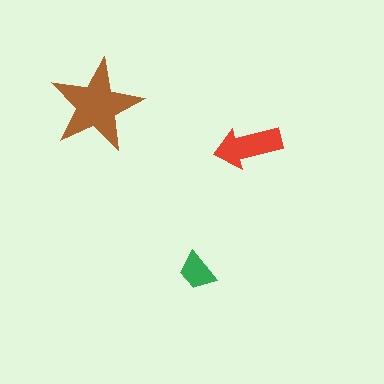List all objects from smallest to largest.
The green trapezoid, the red arrow, the brown star.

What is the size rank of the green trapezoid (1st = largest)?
3rd.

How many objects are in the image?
There are 3 objects in the image.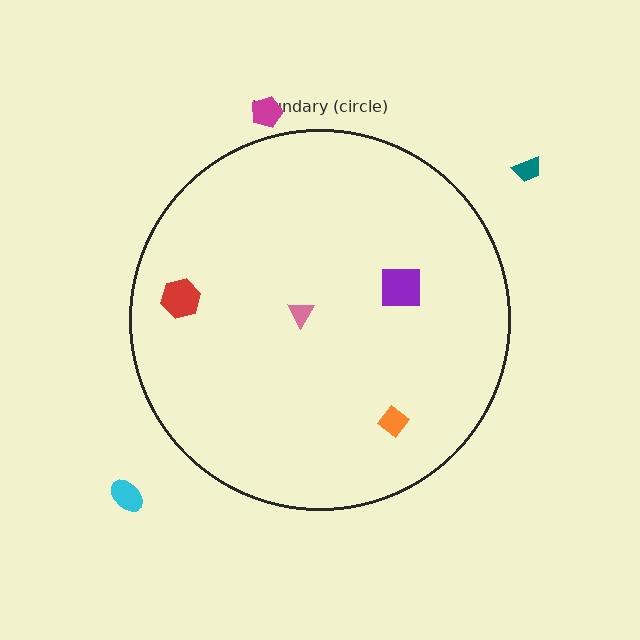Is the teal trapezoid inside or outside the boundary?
Outside.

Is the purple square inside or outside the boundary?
Inside.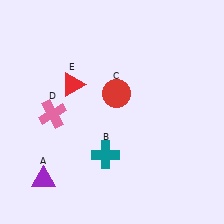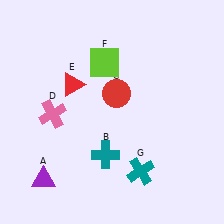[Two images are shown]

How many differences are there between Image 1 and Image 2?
There are 2 differences between the two images.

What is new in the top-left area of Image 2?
A lime square (F) was added in the top-left area of Image 2.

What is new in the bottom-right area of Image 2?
A teal cross (G) was added in the bottom-right area of Image 2.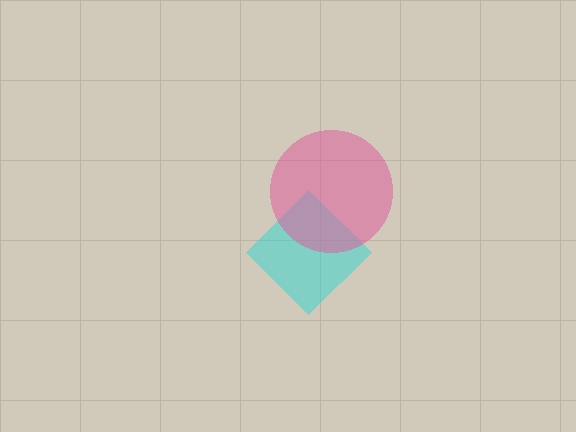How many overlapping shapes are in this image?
There are 2 overlapping shapes in the image.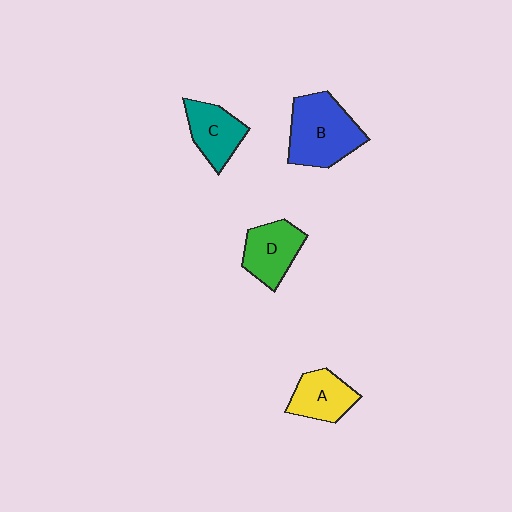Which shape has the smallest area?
Shape A (yellow).